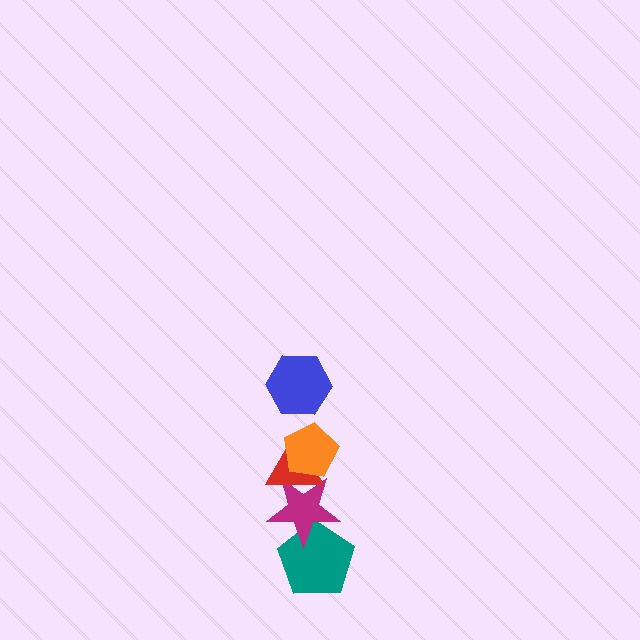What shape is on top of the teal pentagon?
The magenta star is on top of the teal pentagon.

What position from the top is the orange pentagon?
The orange pentagon is 2nd from the top.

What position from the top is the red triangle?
The red triangle is 3rd from the top.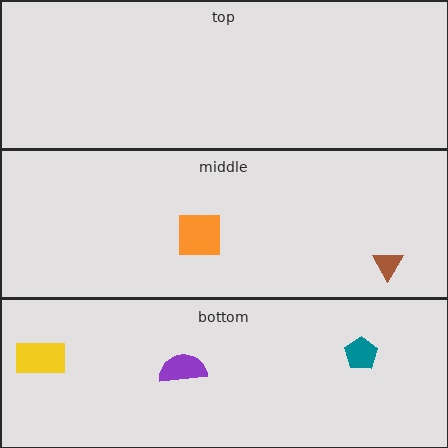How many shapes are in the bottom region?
3.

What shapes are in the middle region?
The brown triangle, the orange square.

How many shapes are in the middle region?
2.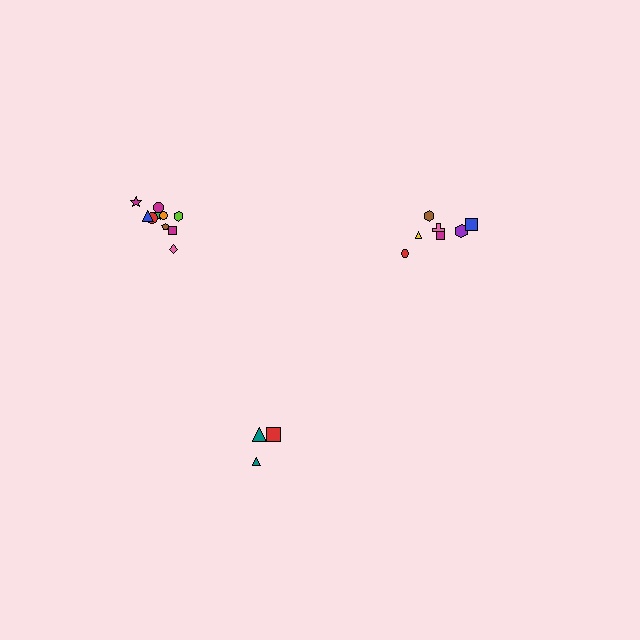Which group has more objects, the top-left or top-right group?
The top-left group.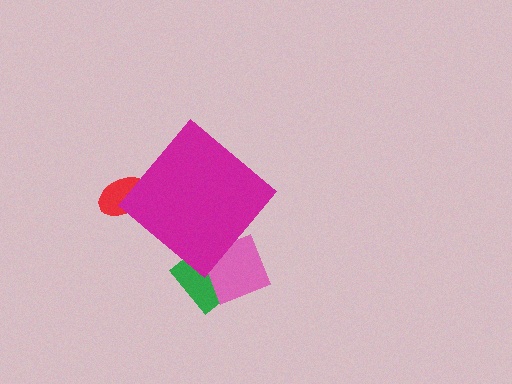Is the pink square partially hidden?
Yes, the pink square is partially hidden behind the magenta diamond.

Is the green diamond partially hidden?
Yes, the green diamond is partially hidden behind the magenta diamond.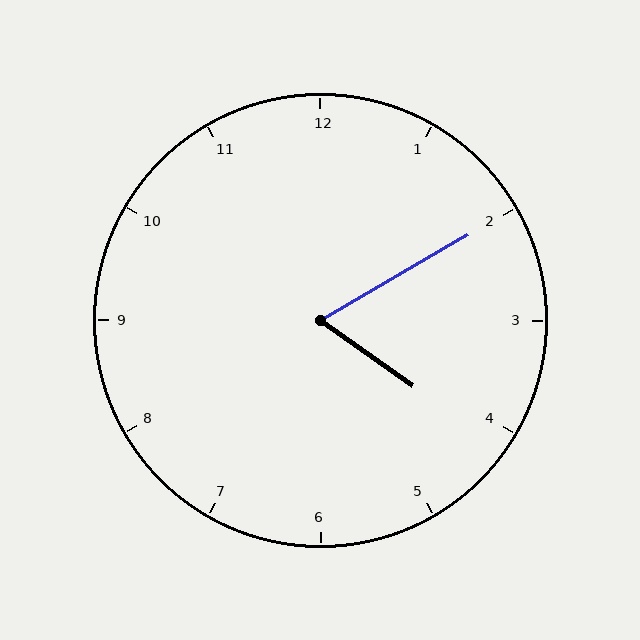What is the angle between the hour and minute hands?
Approximately 65 degrees.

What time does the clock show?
4:10.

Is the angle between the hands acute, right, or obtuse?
It is acute.